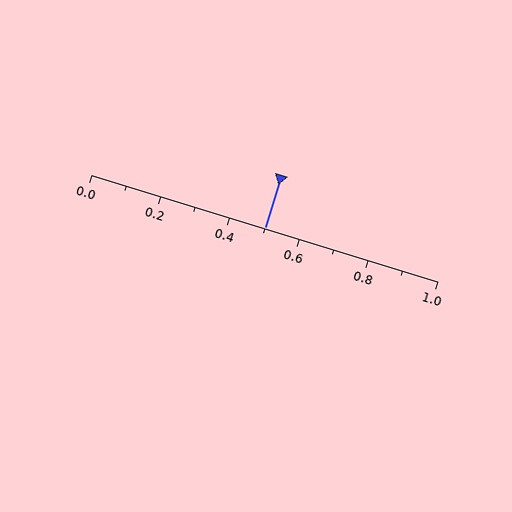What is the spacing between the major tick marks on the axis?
The major ticks are spaced 0.2 apart.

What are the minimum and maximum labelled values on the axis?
The axis runs from 0.0 to 1.0.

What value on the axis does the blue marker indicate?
The marker indicates approximately 0.5.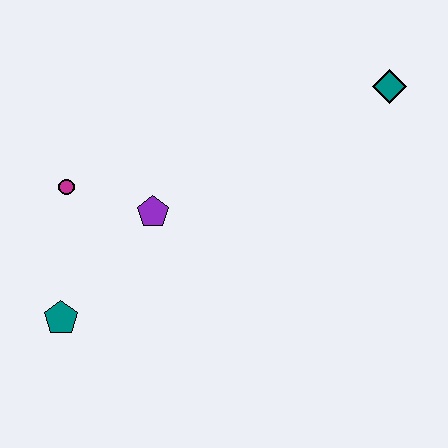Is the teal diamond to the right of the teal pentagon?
Yes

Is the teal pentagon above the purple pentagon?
No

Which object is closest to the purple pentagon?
The magenta circle is closest to the purple pentagon.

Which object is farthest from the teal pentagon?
The teal diamond is farthest from the teal pentagon.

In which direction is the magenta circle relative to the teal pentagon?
The magenta circle is above the teal pentagon.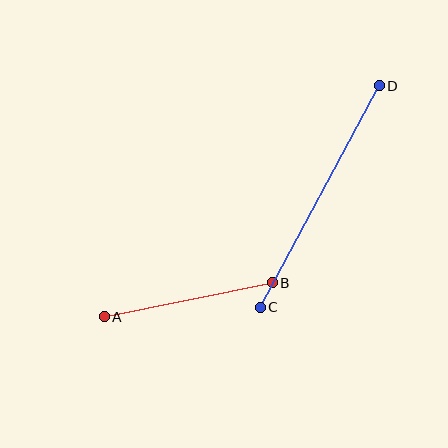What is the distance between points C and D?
The distance is approximately 251 pixels.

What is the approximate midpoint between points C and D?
The midpoint is at approximately (320, 196) pixels.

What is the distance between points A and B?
The distance is approximately 172 pixels.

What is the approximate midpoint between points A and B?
The midpoint is at approximately (188, 300) pixels.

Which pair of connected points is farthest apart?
Points C and D are farthest apart.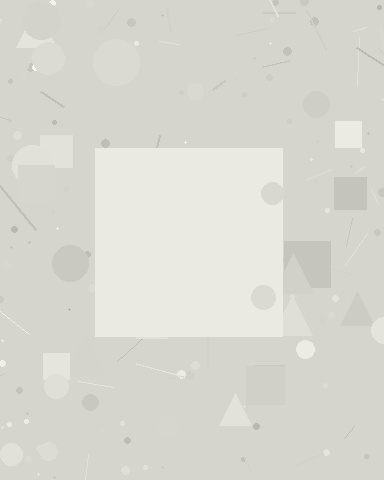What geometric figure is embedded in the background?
A square is embedded in the background.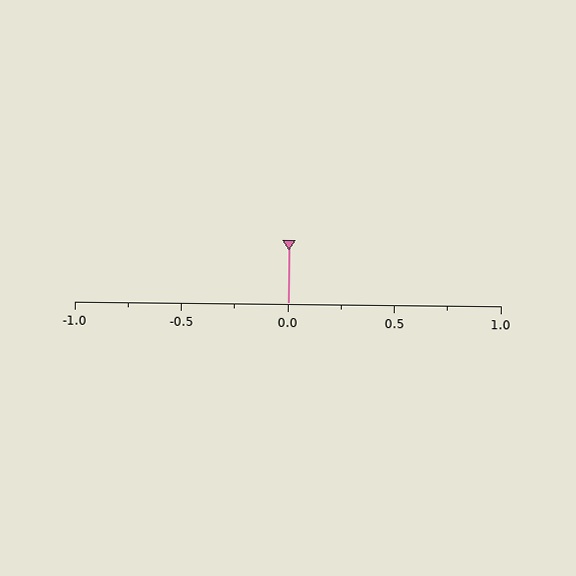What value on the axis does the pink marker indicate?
The marker indicates approximately 0.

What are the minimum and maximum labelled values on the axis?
The axis runs from -1.0 to 1.0.